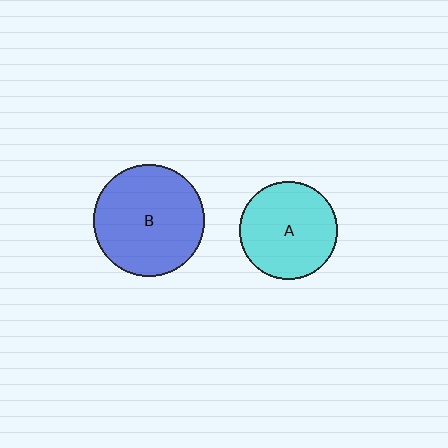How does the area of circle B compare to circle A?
Approximately 1.3 times.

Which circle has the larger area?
Circle B (blue).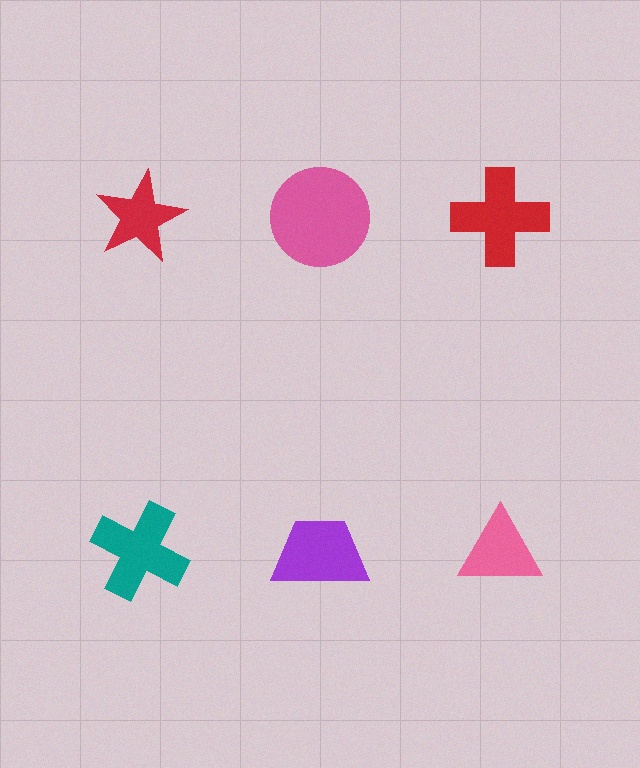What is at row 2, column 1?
A teal cross.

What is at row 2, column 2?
A purple trapezoid.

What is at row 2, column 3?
A pink triangle.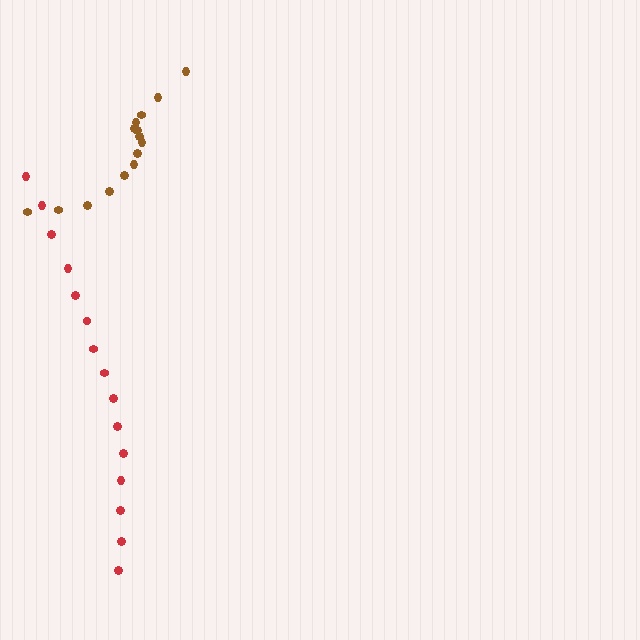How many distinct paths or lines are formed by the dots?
There are 2 distinct paths.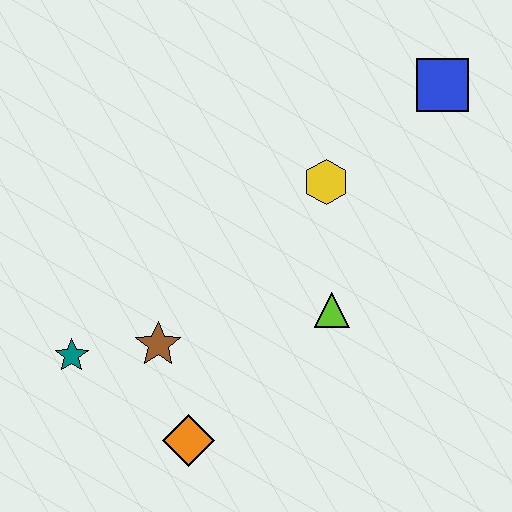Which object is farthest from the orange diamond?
The blue square is farthest from the orange diamond.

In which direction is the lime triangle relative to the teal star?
The lime triangle is to the right of the teal star.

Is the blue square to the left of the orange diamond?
No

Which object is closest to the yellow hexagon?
The lime triangle is closest to the yellow hexagon.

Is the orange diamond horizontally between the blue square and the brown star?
Yes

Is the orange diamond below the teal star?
Yes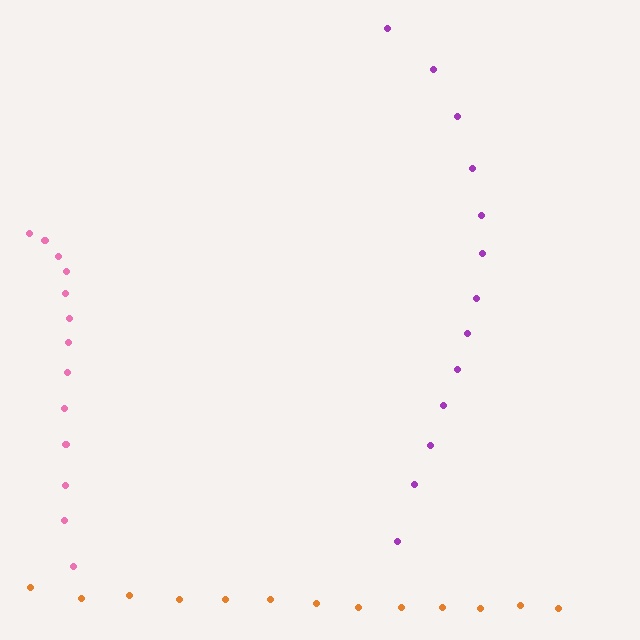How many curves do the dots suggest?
There are 3 distinct paths.